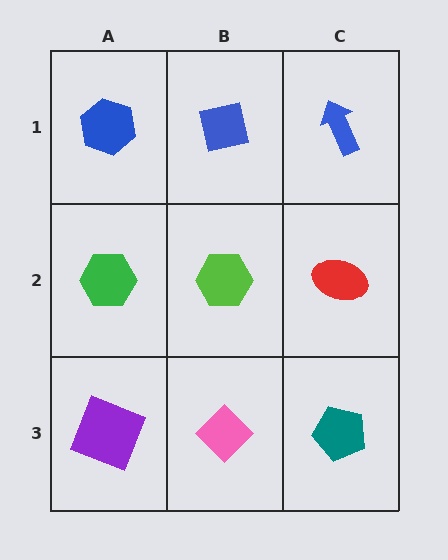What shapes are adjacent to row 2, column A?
A blue hexagon (row 1, column A), a purple square (row 3, column A), a lime hexagon (row 2, column B).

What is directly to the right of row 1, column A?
A blue square.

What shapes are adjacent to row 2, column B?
A blue square (row 1, column B), a pink diamond (row 3, column B), a green hexagon (row 2, column A), a red ellipse (row 2, column C).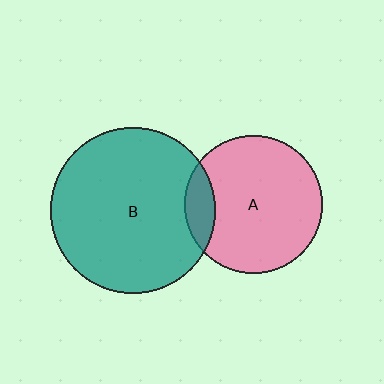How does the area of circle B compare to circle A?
Approximately 1.5 times.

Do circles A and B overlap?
Yes.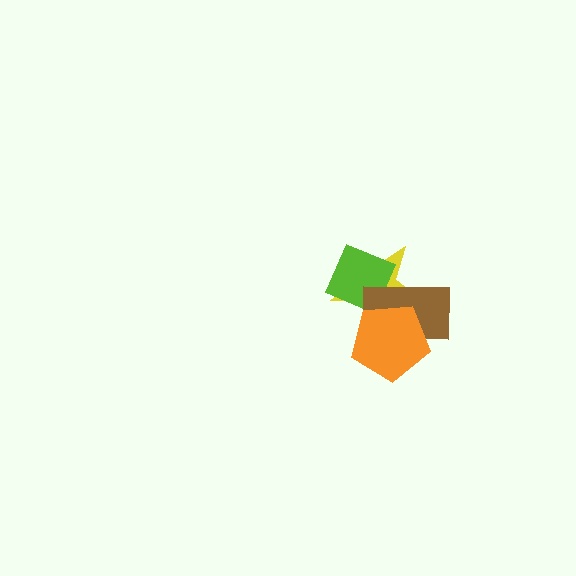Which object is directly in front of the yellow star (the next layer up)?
The lime square is directly in front of the yellow star.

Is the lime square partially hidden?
Yes, it is partially covered by another shape.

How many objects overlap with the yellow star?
3 objects overlap with the yellow star.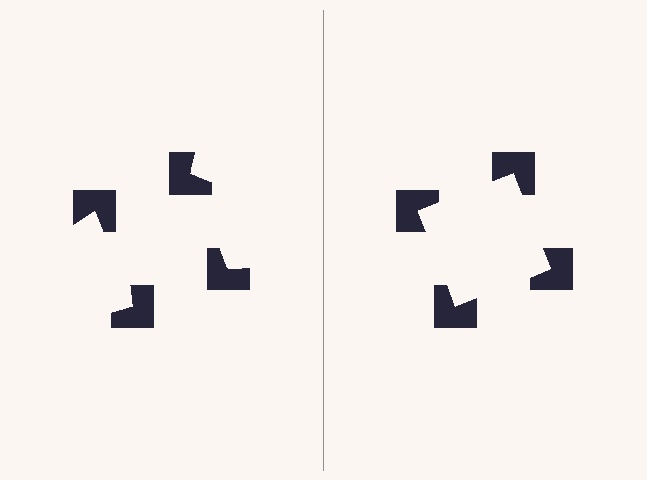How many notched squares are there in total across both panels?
8 — 4 on each side.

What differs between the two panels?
The notched squares are positioned identically on both sides; only the wedge orientations differ. On the right they align to a square; on the left they are misaligned.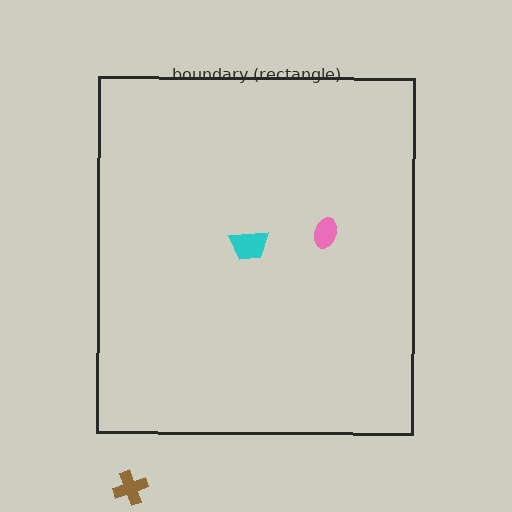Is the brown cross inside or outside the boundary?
Outside.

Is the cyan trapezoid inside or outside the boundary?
Inside.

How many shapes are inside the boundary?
2 inside, 1 outside.